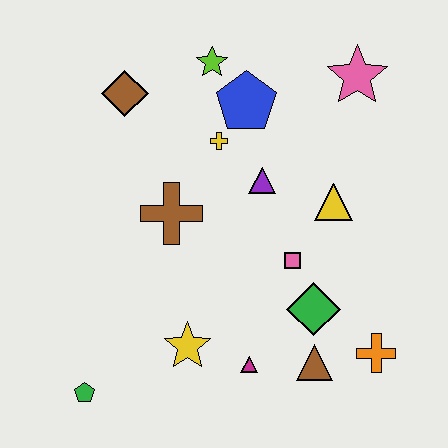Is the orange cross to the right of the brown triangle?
Yes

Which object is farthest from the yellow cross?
The green pentagon is farthest from the yellow cross.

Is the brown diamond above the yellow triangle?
Yes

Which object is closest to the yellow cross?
The blue pentagon is closest to the yellow cross.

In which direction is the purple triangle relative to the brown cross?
The purple triangle is to the right of the brown cross.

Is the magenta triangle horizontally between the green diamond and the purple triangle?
No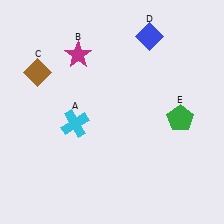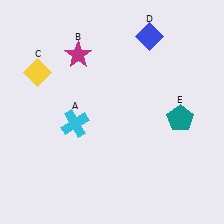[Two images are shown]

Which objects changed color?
C changed from brown to yellow. E changed from green to teal.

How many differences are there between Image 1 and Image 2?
There are 2 differences between the two images.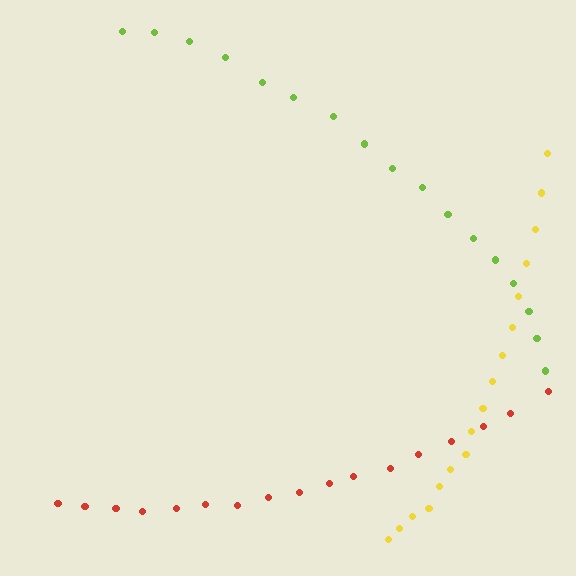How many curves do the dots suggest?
There are 3 distinct paths.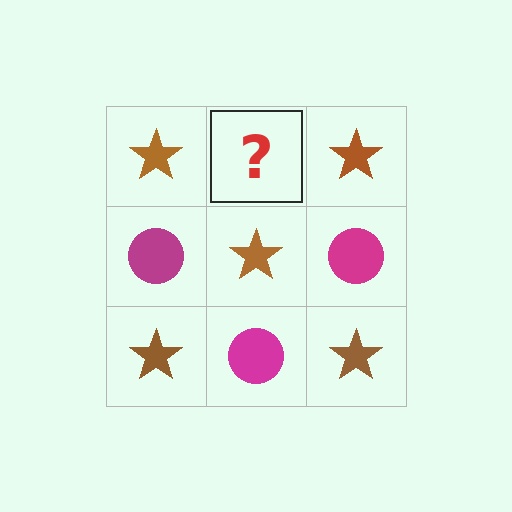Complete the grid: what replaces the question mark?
The question mark should be replaced with a magenta circle.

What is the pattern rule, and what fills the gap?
The rule is that it alternates brown star and magenta circle in a checkerboard pattern. The gap should be filled with a magenta circle.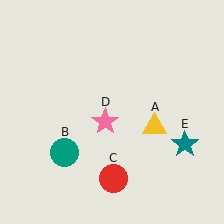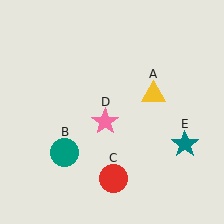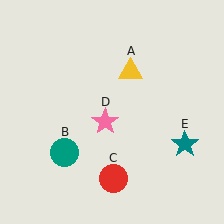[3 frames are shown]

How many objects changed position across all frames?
1 object changed position: yellow triangle (object A).